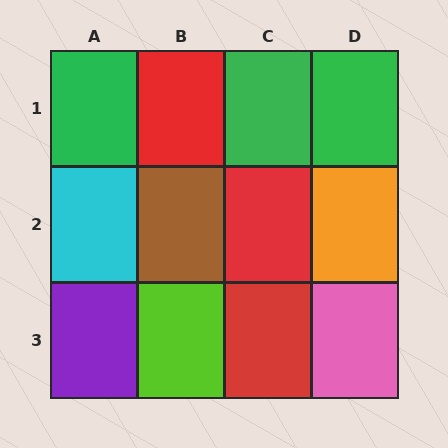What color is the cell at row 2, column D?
Orange.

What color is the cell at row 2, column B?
Brown.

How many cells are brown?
1 cell is brown.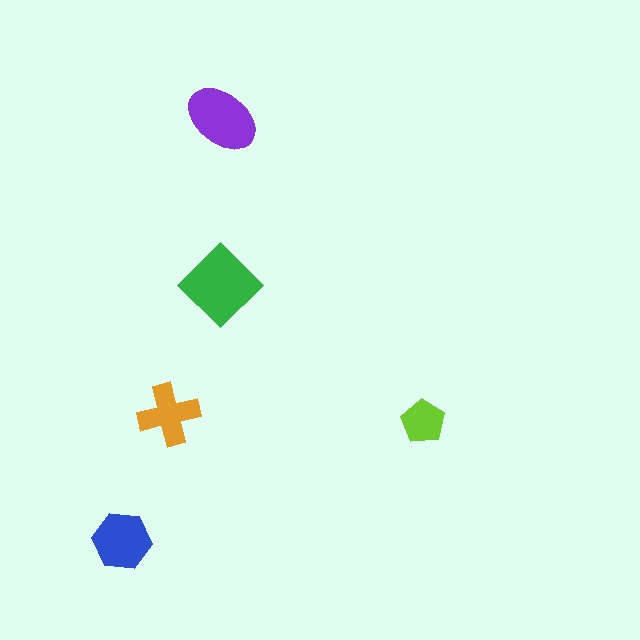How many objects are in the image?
There are 5 objects in the image.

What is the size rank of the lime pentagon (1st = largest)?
5th.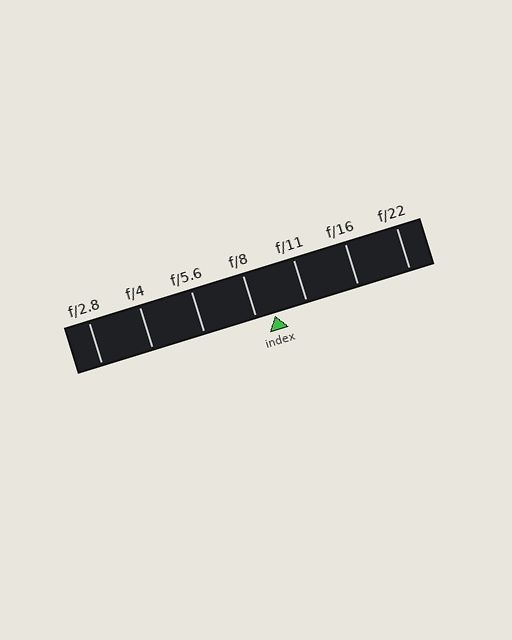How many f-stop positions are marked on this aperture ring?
There are 7 f-stop positions marked.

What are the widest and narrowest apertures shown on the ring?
The widest aperture shown is f/2.8 and the narrowest is f/22.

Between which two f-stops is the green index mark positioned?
The index mark is between f/8 and f/11.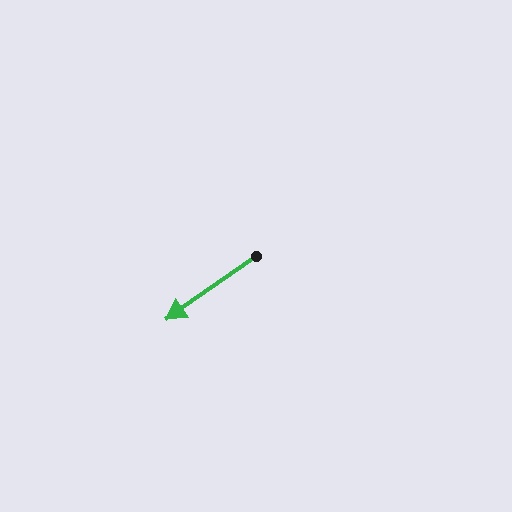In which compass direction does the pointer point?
Southwest.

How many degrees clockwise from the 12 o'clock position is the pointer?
Approximately 235 degrees.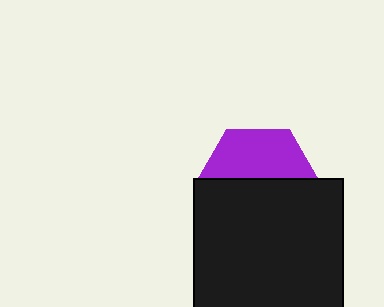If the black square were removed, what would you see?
You would see the complete purple hexagon.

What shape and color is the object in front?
The object in front is a black square.